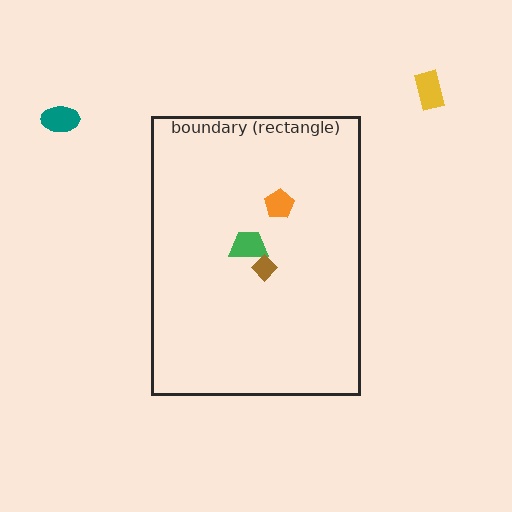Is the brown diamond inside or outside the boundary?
Inside.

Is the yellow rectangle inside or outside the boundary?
Outside.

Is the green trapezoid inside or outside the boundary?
Inside.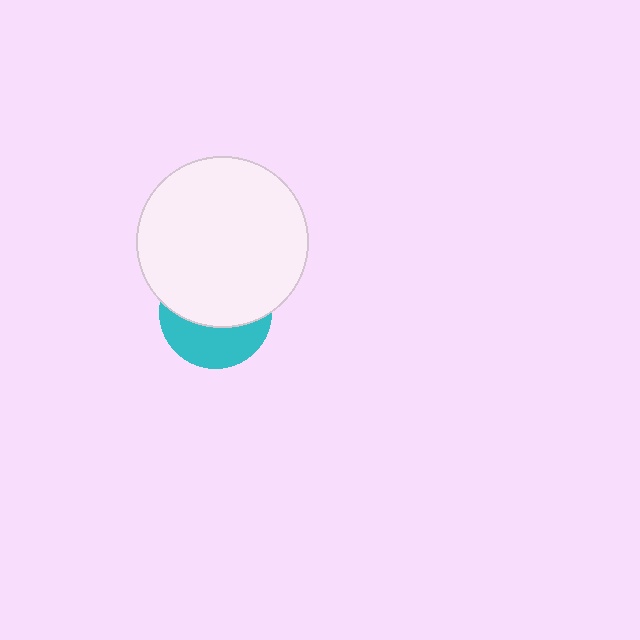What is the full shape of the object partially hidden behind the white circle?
The partially hidden object is a cyan circle.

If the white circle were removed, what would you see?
You would see the complete cyan circle.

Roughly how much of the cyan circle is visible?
A small part of it is visible (roughly 40%).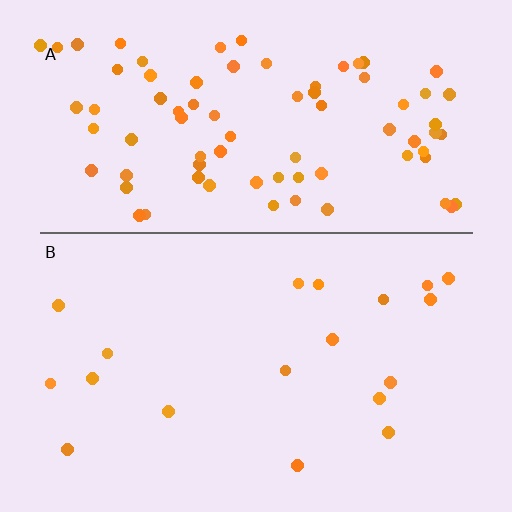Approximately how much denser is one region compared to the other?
Approximately 4.4× — region A over region B.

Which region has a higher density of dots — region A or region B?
A (the top).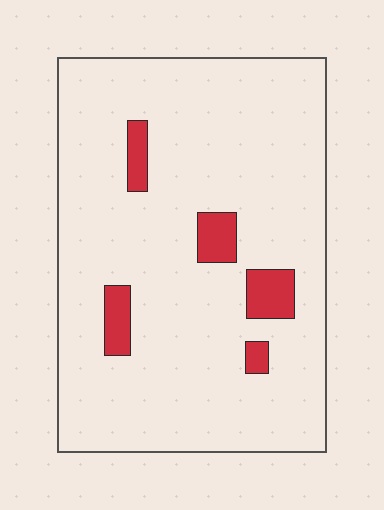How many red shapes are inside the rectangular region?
5.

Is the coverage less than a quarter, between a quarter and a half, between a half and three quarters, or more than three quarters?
Less than a quarter.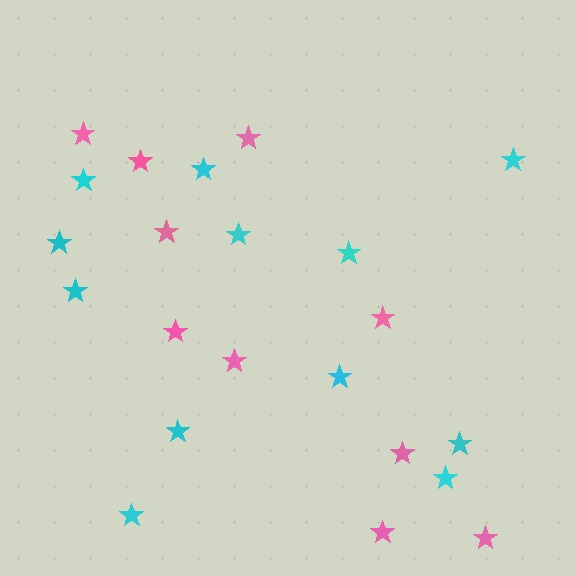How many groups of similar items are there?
There are 2 groups: one group of cyan stars (12) and one group of pink stars (10).